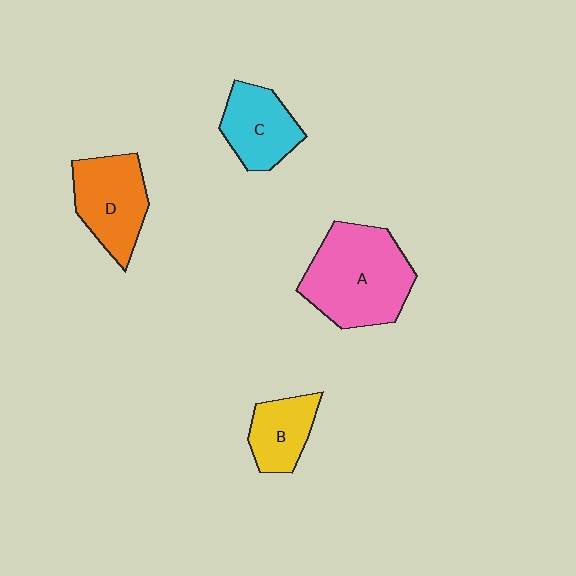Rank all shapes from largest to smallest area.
From largest to smallest: A (pink), D (orange), C (cyan), B (yellow).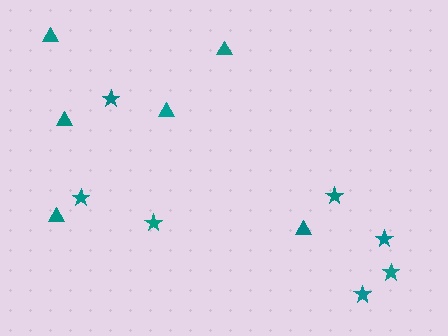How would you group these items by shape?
There are 2 groups: one group of triangles (6) and one group of stars (7).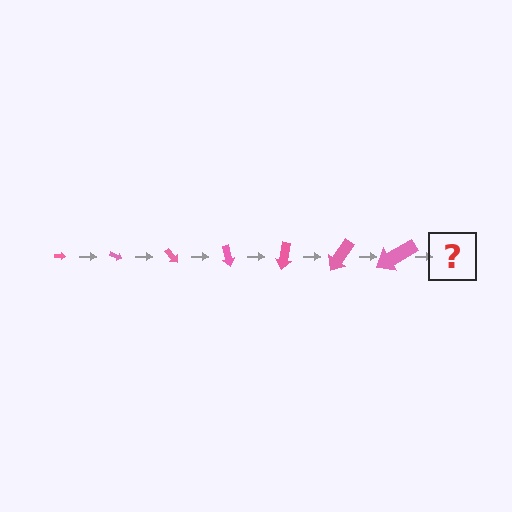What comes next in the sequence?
The next element should be an arrow, larger than the previous one and rotated 175 degrees from the start.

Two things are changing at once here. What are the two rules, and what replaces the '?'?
The two rules are that the arrow grows larger each step and it rotates 25 degrees each step. The '?' should be an arrow, larger than the previous one and rotated 175 degrees from the start.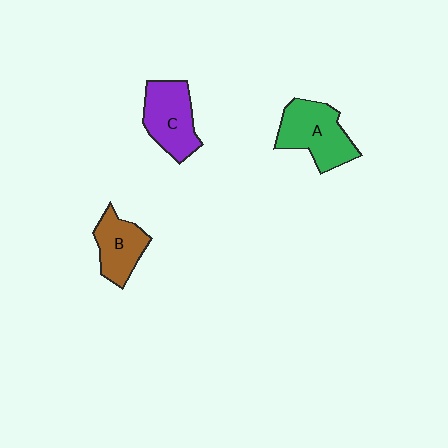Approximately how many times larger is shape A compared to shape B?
Approximately 1.3 times.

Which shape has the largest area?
Shape A (green).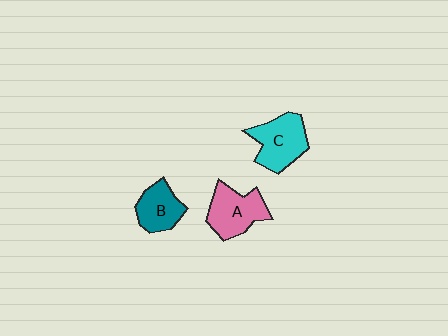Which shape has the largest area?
Shape C (cyan).